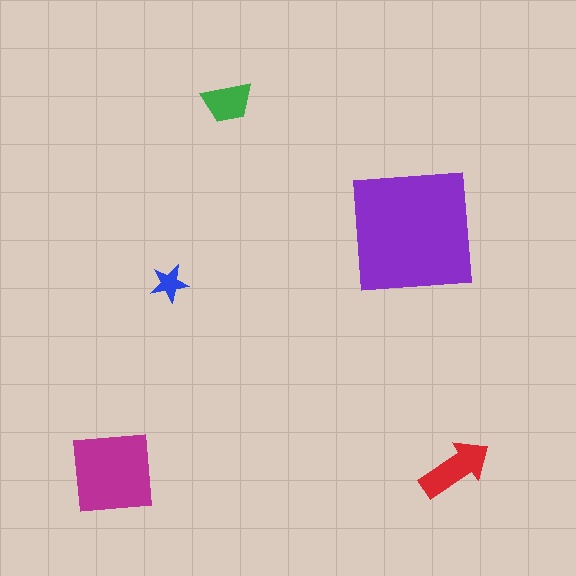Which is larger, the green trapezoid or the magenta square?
The magenta square.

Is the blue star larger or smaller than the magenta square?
Smaller.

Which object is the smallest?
The blue star.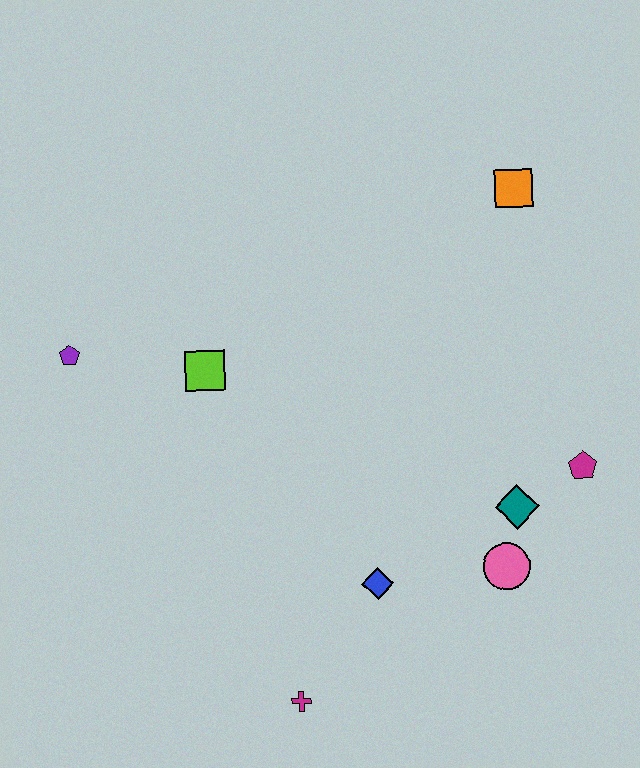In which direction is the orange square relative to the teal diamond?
The orange square is above the teal diamond.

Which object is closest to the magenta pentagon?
The teal diamond is closest to the magenta pentagon.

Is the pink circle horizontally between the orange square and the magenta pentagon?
No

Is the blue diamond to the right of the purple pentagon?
Yes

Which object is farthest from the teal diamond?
The purple pentagon is farthest from the teal diamond.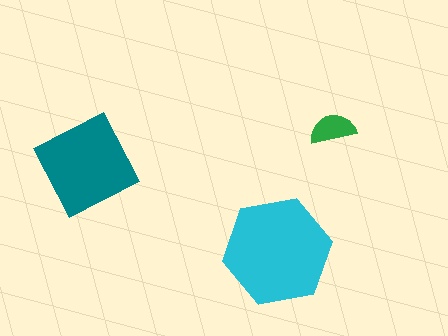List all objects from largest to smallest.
The cyan hexagon, the teal diamond, the green semicircle.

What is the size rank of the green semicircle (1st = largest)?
3rd.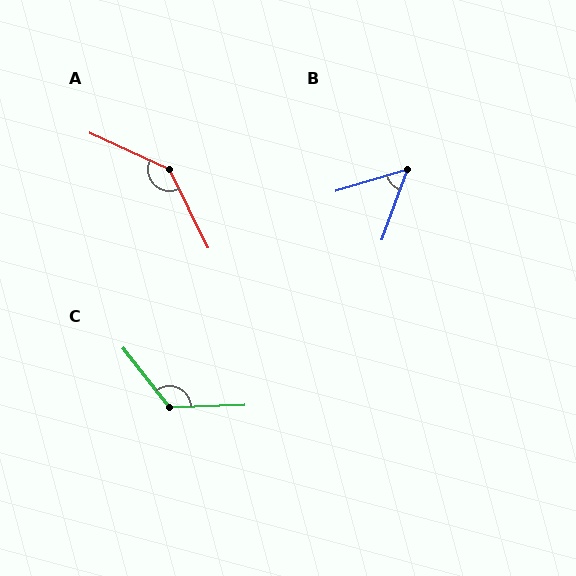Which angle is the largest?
A, at approximately 141 degrees.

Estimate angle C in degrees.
Approximately 126 degrees.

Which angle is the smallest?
B, at approximately 53 degrees.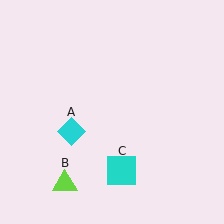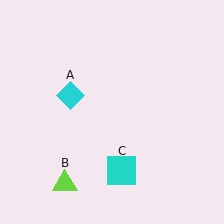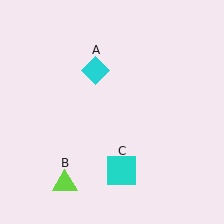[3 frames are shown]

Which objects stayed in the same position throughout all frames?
Lime triangle (object B) and cyan square (object C) remained stationary.